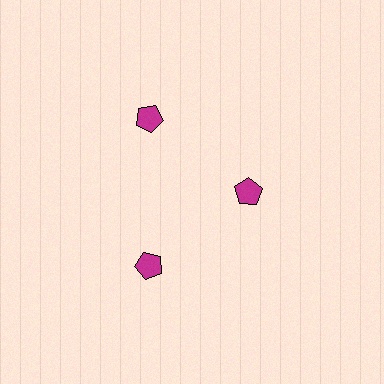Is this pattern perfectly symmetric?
No. The 3 magenta pentagons are arranged in a ring, but one element near the 3 o'clock position is pulled inward toward the center, breaking the 3-fold rotational symmetry.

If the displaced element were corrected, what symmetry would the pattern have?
It would have 3-fold rotational symmetry — the pattern would map onto itself every 120 degrees.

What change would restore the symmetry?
The symmetry would be restored by moving it outward, back onto the ring so that all 3 pentagons sit at equal angles and equal distance from the center.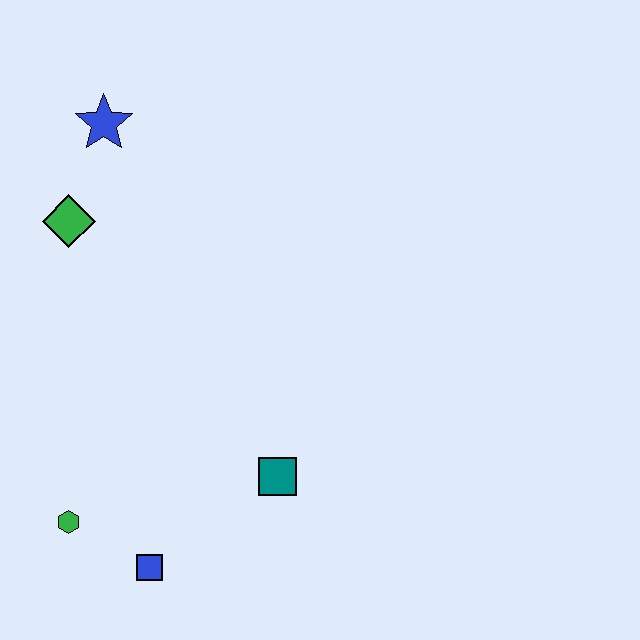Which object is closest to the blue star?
The green diamond is closest to the blue star.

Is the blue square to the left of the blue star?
No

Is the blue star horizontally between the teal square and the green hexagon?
Yes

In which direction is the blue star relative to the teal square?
The blue star is above the teal square.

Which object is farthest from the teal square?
The blue star is farthest from the teal square.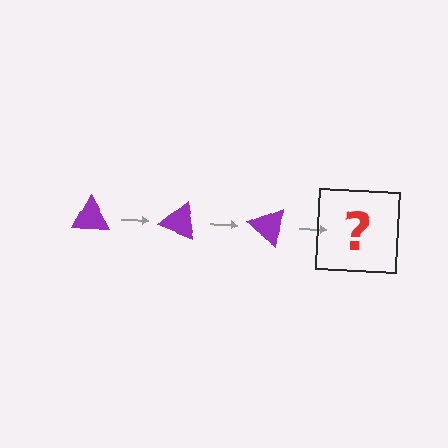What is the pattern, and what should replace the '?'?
The pattern is that the triangle rotates 20 degrees each step. The '?' should be a purple triangle rotated 60 degrees.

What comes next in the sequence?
The next element should be a purple triangle rotated 60 degrees.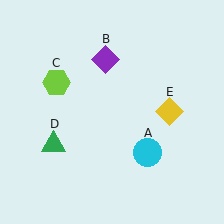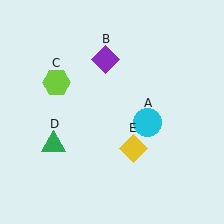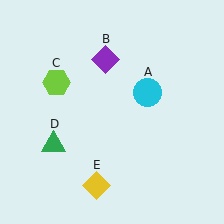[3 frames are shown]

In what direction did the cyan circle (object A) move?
The cyan circle (object A) moved up.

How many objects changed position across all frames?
2 objects changed position: cyan circle (object A), yellow diamond (object E).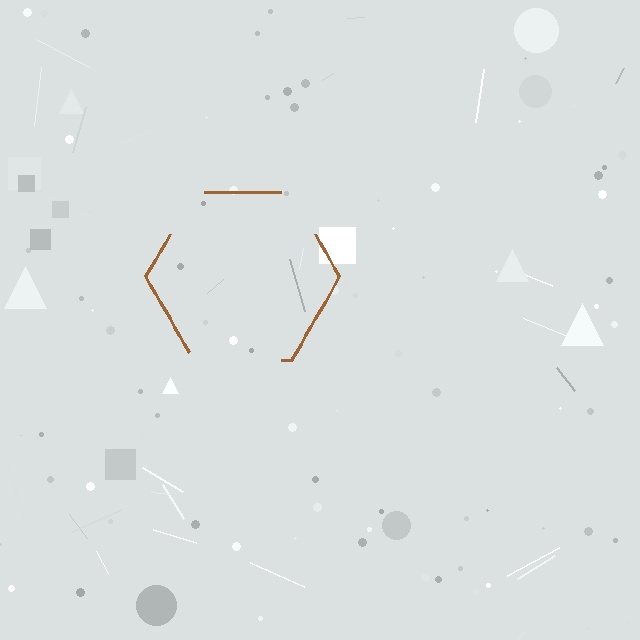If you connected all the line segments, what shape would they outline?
They would outline a hexagon.